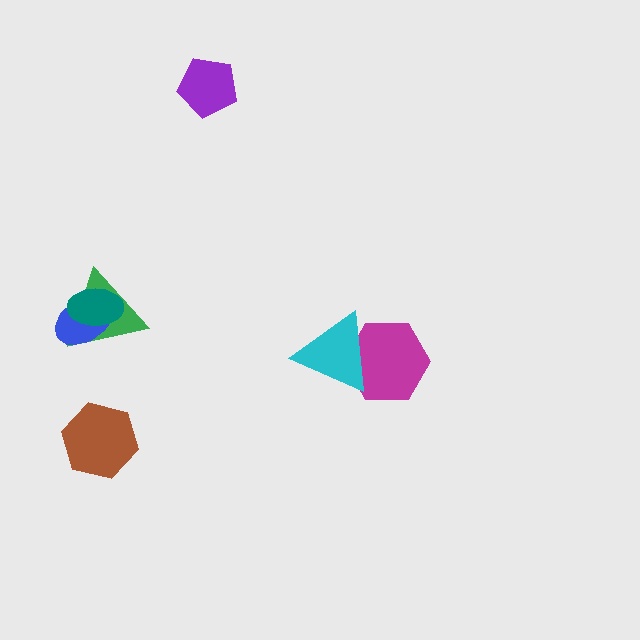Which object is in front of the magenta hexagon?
The cyan triangle is in front of the magenta hexagon.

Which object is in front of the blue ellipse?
The teal ellipse is in front of the blue ellipse.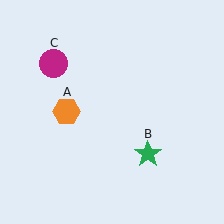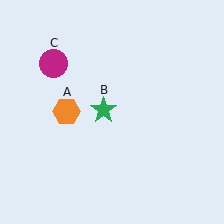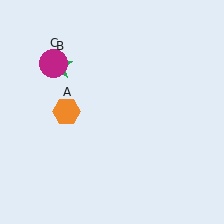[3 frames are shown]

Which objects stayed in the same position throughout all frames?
Orange hexagon (object A) and magenta circle (object C) remained stationary.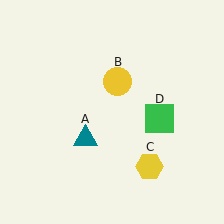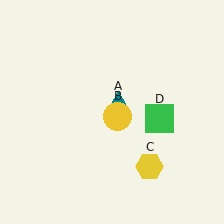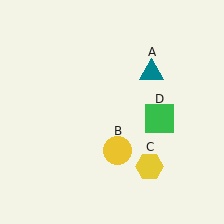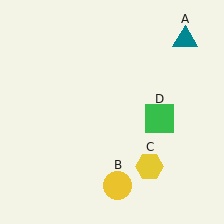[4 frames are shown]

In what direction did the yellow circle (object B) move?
The yellow circle (object B) moved down.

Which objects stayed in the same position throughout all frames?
Yellow hexagon (object C) and green square (object D) remained stationary.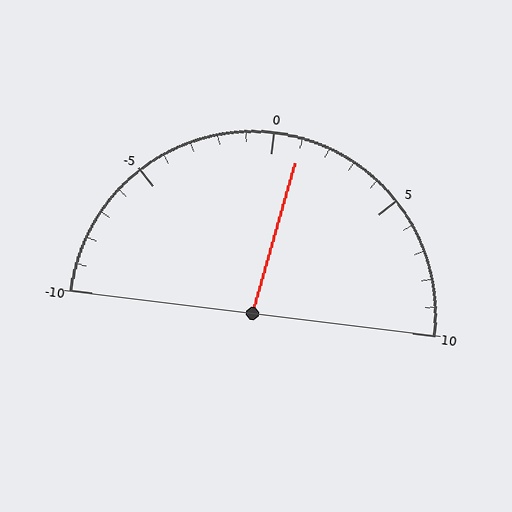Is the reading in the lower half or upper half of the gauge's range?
The reading is in the upper half of the range (-10 to 10).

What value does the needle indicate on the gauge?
The needle indicates approximately 1.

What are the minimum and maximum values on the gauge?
The gauge ranges from -10 to 10.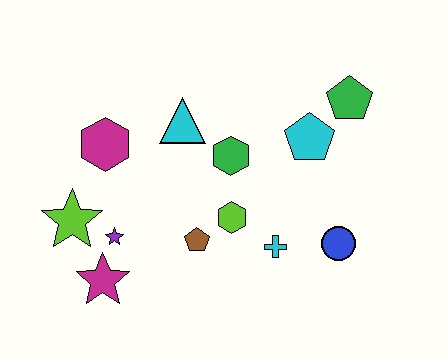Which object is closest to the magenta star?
The purple star is closest to the magenta star.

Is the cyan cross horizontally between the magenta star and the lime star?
No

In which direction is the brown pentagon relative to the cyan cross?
The brown pentagon is to the left of the cyan cross.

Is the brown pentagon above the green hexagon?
No